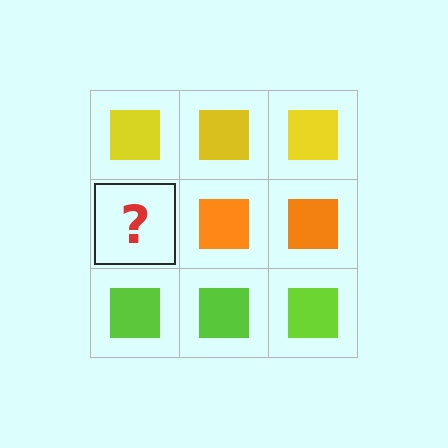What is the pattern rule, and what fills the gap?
The rule is that each row has a consistent color. The gap should be filled with an orange square.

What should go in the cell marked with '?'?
The missing cell should contain an orange square.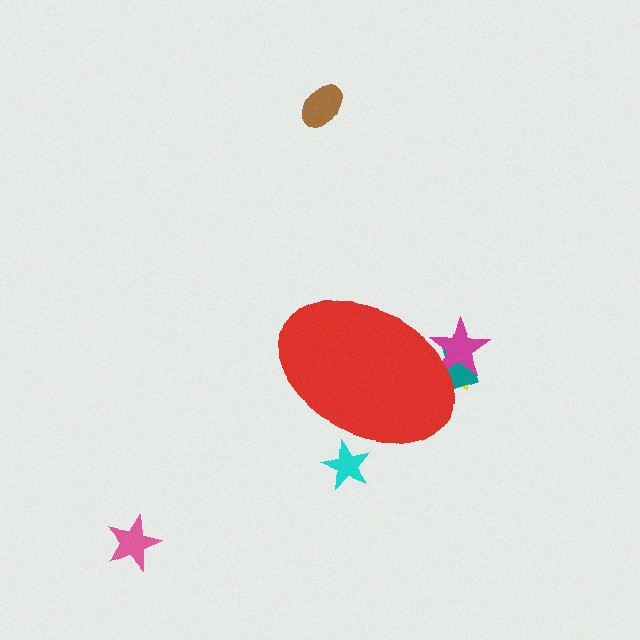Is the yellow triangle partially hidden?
Yes, the yellow triangle is partially hidden behind the red ellipse.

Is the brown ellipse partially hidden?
No, the brown ellipse is fully visible.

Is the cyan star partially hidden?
Yes, the cyan star is partially hidden behind the red ellipse.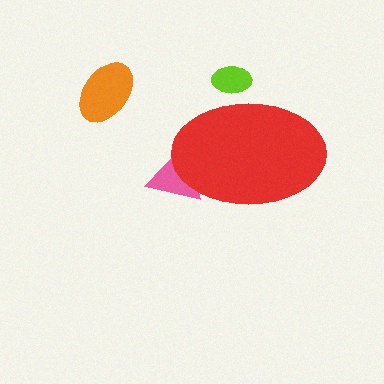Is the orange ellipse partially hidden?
No, the orange ellipse is fully visible.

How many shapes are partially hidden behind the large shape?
2 shapes are partially hidden.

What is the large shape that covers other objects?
A red ellipse.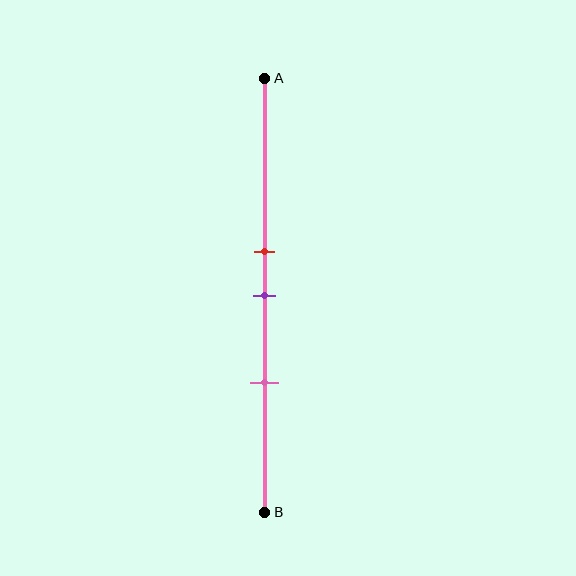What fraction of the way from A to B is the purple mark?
The purple mark is approximately 50% (0.5) of the way from A to B.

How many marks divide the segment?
There are 3 marks dividing the segment.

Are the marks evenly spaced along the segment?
Yes, the marks are approximately evenly spaced.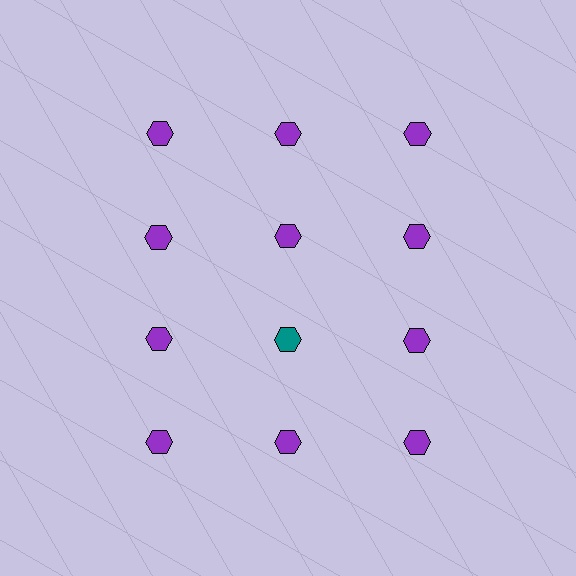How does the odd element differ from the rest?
It has a different color: teal instead of purple.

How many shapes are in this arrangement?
There are 12 shapes arranged in a grid pattern.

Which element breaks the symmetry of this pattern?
The teal hexagon in the third row, second from left column breaks the symmetry. All other shapes are purple hexagons.